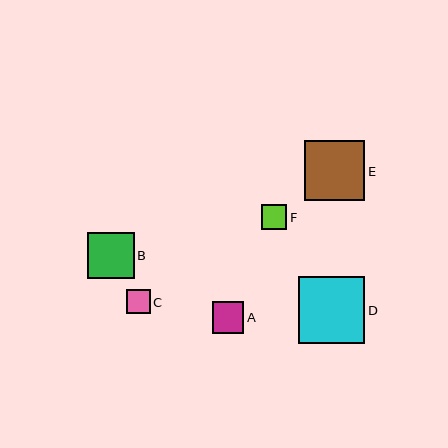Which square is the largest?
Square D is the largest with a size of approximately 66 pixels.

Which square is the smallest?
Square C is the smallest with a size of approximately 24 pixels.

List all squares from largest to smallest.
From largest to smallest: D, E, B, A, F, C.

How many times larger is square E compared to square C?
Square E is approximately 2.5 times the size of square C.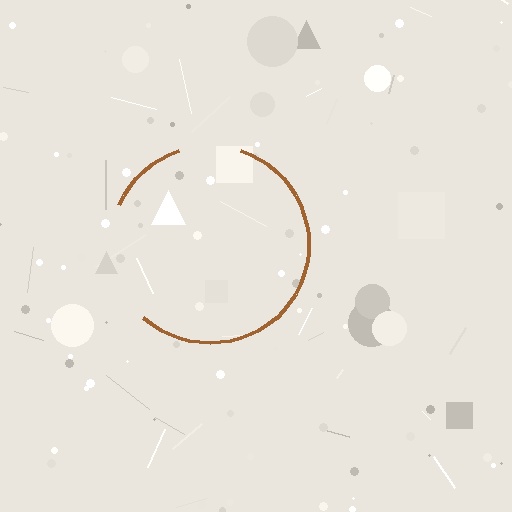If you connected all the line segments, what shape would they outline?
They would outline a circle.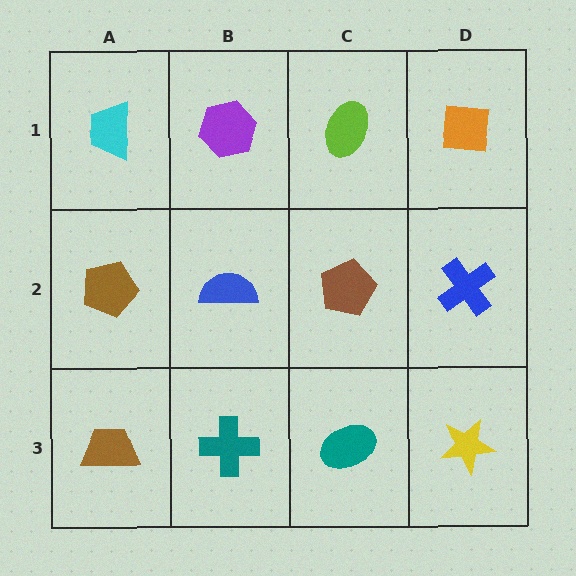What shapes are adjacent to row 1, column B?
A blue semicircle (row 2, column B), a cyan trapezoid (row 1, column A), a lime ellipse (row 1, column C).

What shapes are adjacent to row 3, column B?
A blue semicircle (row 2, column B), a brown trapezoid (row 3, column A), a teal ellipse (row 3, column C).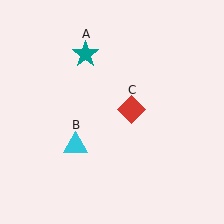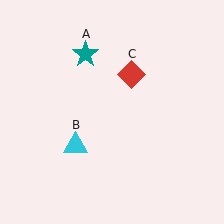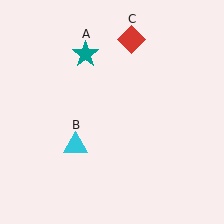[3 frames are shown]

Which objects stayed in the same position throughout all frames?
Teal star (object A) and cyan triangle (object B) remained stationary.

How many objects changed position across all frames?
1 object changed position: red diamond (object C).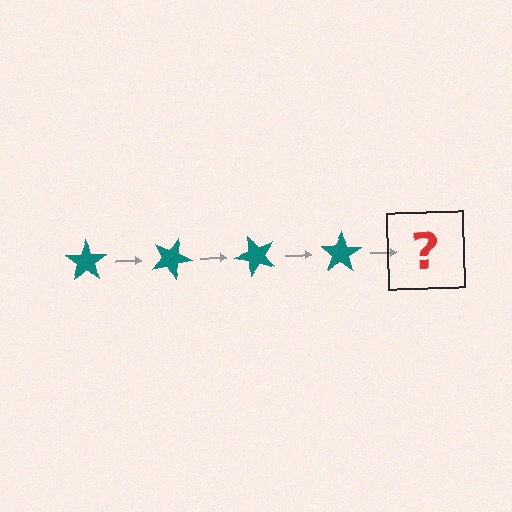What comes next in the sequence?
The next element should be a teal star rotated 100 degrees.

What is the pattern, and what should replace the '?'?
The pattern is that the star rotates 25 degrees each step. The '?' should be a teal star rotated 100 degrees.